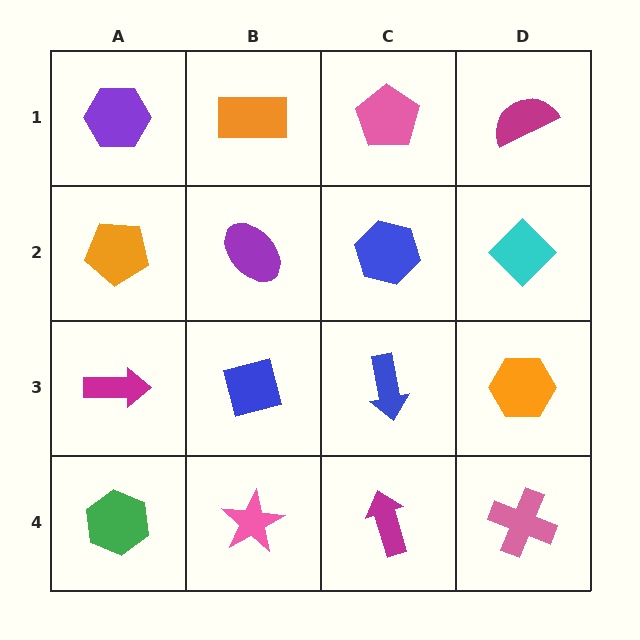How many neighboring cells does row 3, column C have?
4.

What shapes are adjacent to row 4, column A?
A magenta arrow (row 3, column A), a pink star (row 4, column B).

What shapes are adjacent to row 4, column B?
A blue square (row 3, column B), a green hexagon (row 4, column A), a magenta arrow (row 4, column C).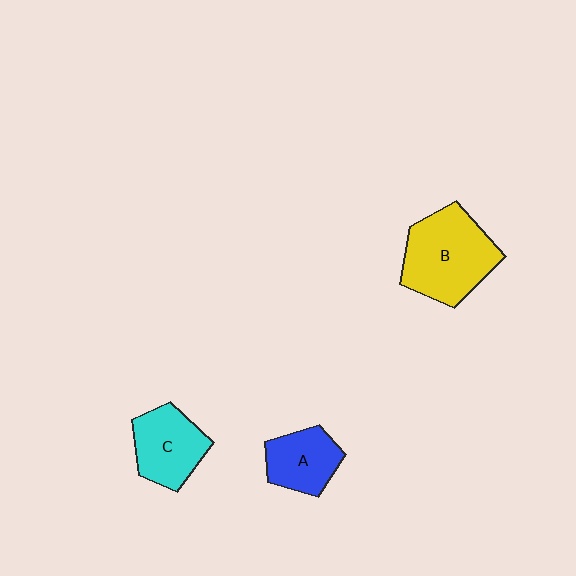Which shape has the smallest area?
Shape A (blue).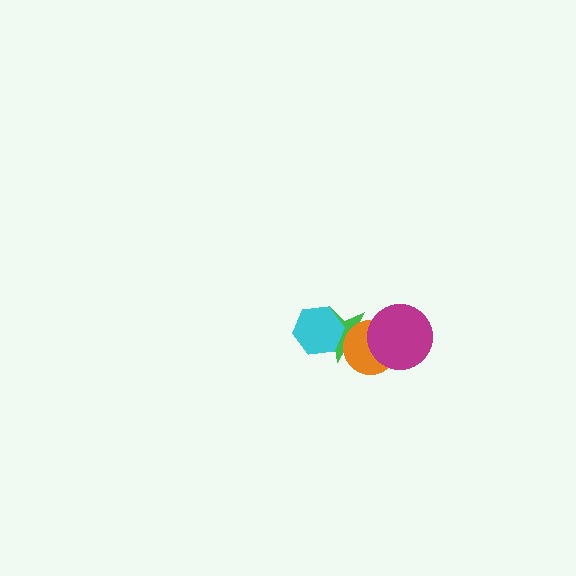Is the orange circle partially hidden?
Yes, it is partially covered by another shape.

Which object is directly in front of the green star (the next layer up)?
The cyan hexagon is directly in front of the green star.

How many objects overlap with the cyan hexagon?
1 object overlaps with the cyan hexagon.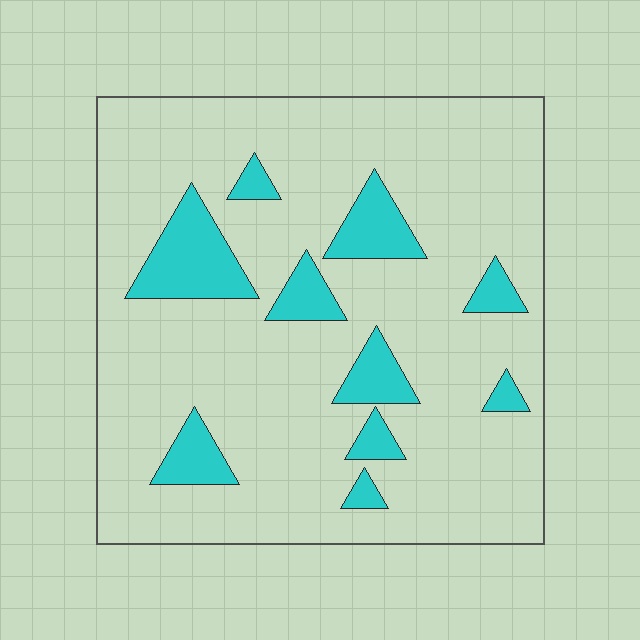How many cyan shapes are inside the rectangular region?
10.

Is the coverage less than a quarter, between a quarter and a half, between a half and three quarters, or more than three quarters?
Less than a quarter.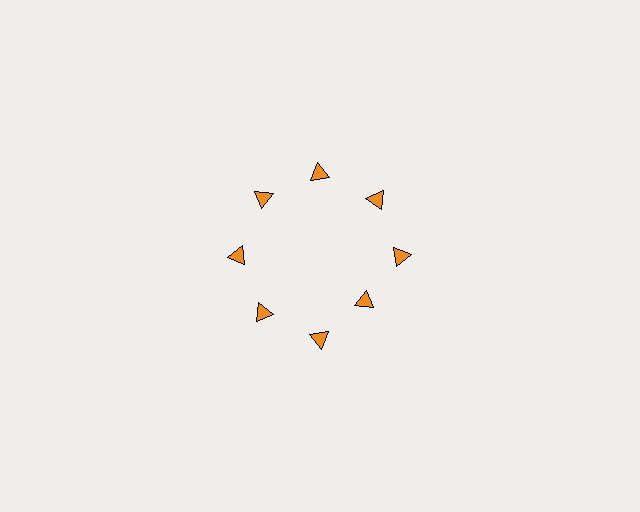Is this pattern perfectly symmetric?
No. The 8 orange triangles are arranged in a ring, but one element near the 4 o'clock position is pulled inward toward the center, breaking the 8-fold rotational symmetry.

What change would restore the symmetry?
The symmetry would be restored by moving it outward, back onto the ring so that all 8 triangles sit at equal angles and equal distance from the center.